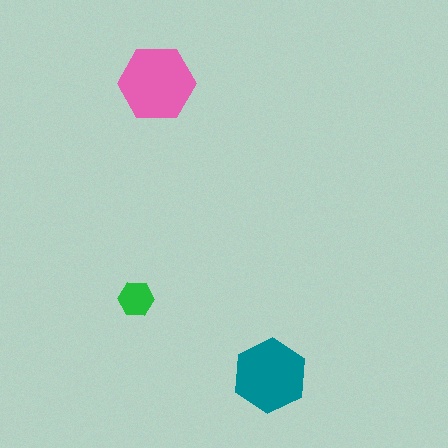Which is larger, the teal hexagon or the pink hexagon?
The pink one.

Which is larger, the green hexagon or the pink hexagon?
The pink one.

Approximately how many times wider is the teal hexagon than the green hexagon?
About 2 times wider.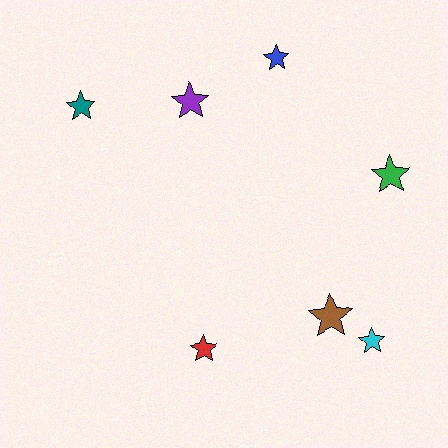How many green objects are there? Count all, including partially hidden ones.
There is 1 green object.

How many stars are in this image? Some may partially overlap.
There are 7 stars.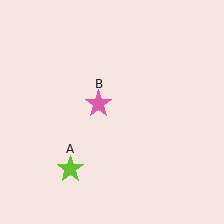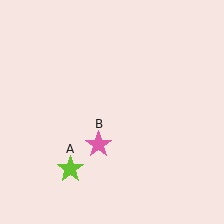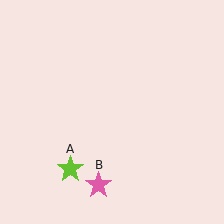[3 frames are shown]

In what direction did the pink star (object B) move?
The pink star (object B) moved down.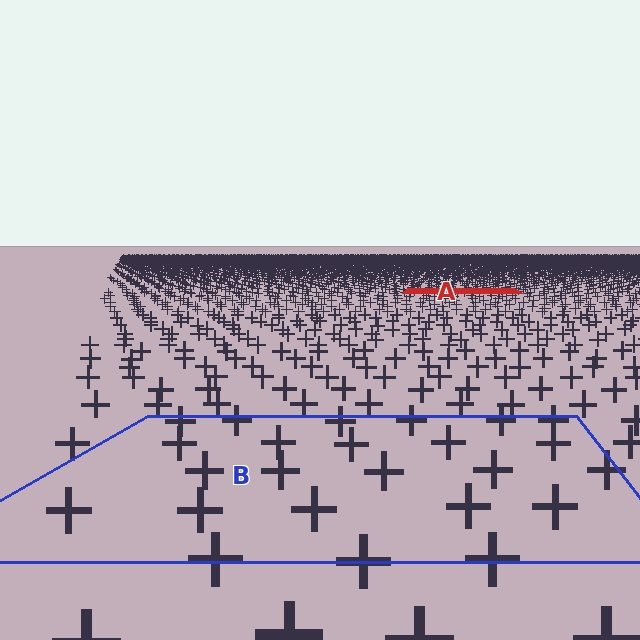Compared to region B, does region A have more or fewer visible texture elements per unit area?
Region A has more texture elements per unit area — they are packed more densely because it is farther away.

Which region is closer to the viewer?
Region B is closer. The texture elements there are larger and more spread out.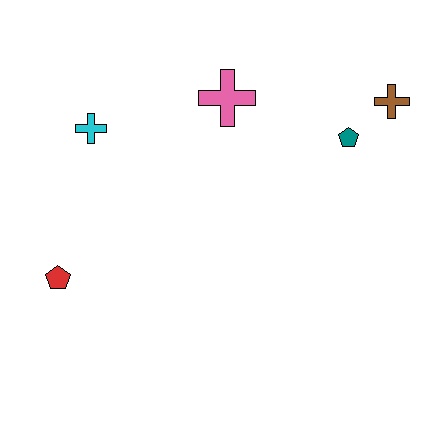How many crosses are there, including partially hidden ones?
There are 3 crosses.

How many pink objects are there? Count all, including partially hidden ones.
There is 1 pink object.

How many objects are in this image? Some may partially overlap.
There are 5 objects.